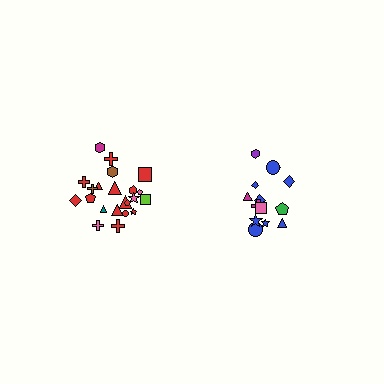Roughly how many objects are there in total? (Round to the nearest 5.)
Roughly 35 objects in total.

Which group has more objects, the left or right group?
The left group.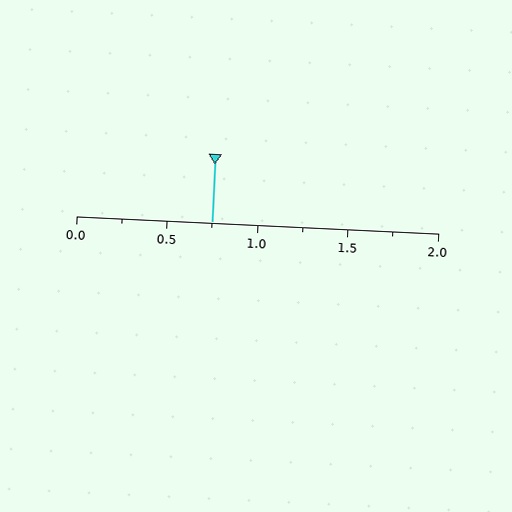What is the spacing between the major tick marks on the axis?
The major ticks are spaced 0.5 apart.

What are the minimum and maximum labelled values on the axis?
The axis runs from 0.0 to 2.0.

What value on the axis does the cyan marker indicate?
The marker indicates approximately 0.75.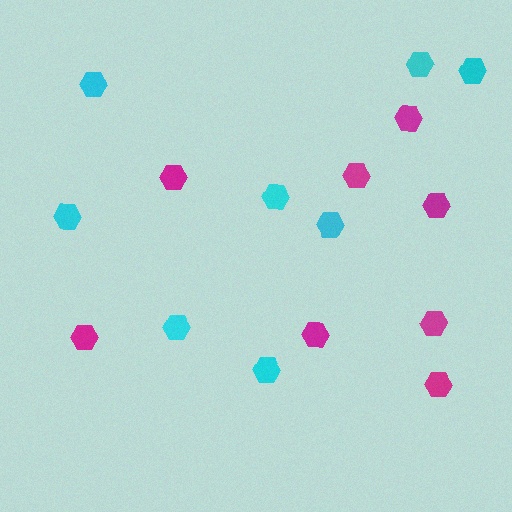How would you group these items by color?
There are 2 groups: one group of cyan hexagons (8) and one group of magenta hexagons (8).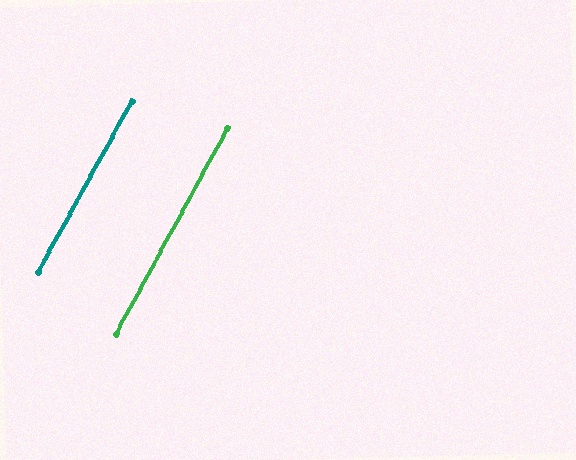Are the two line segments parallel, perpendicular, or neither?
Parallel — their directions differ by only 0.1°.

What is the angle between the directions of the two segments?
Approximately 0 degrees.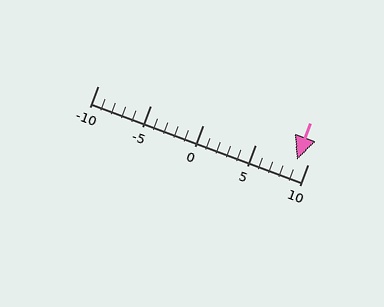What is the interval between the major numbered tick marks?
The major tick marks are spaced 5 units apart.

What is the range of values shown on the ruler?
The ruler shows values from -10 to 10.